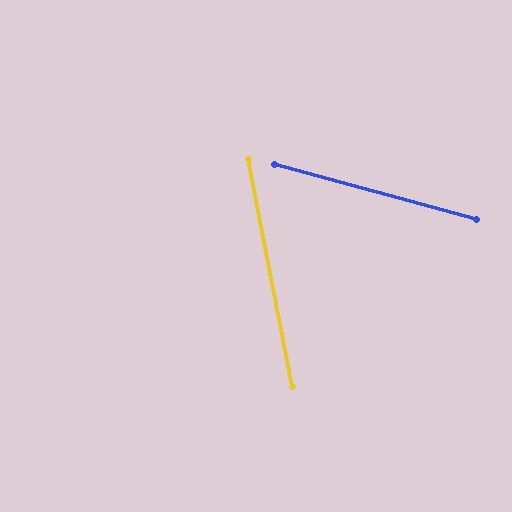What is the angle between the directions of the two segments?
Approximately 64 degrees.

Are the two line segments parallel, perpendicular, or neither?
Neither parallel nor perpendicular — they differ by about 64°.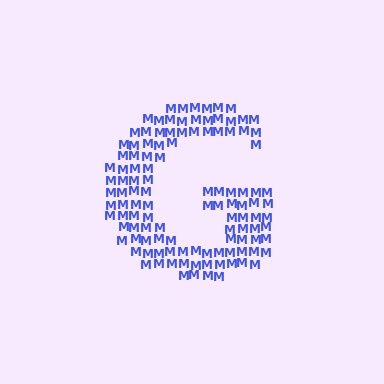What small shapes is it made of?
It is made of small letter M's.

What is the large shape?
The large shape is the letter G.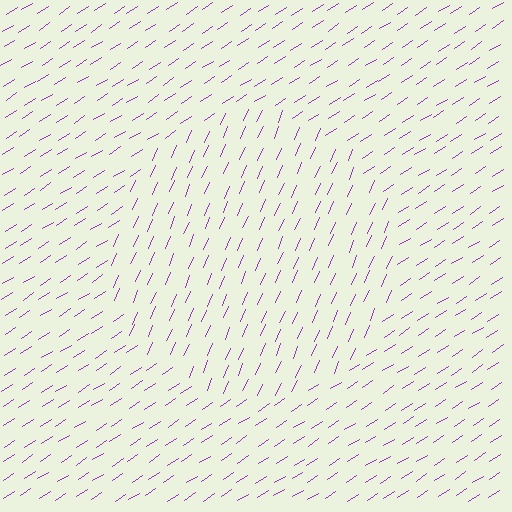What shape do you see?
I see a circle.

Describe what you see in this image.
The image is filled with small purple line segments. A circle region in the image has lines oriented differently from the surrounding lines, creating a visible texture boundary.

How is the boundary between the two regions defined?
The boundary is defined purely by a change in line orientation (approximately 34 degrees difference). All lines are the same color and thickness.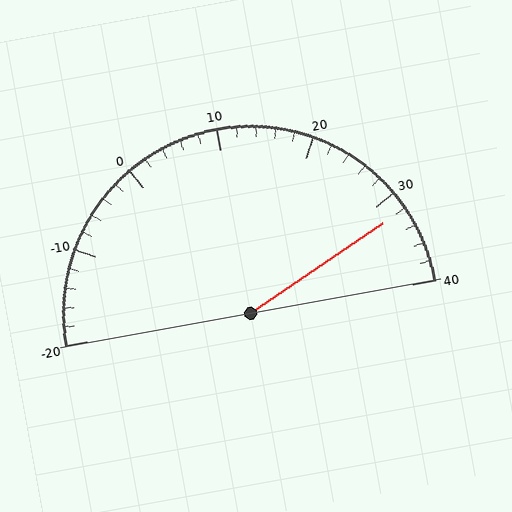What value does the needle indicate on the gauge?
The needle indicates approximately 32.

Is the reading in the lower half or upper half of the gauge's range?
The reading is in the upper half of the range (-20 to 40).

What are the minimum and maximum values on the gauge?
The gauge ranges from -20 to 40.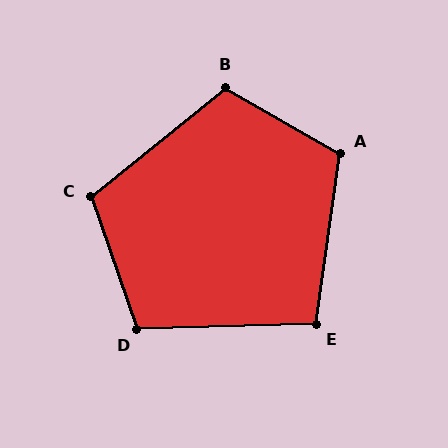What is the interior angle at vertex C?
Approximately 110 degrees (obtuse).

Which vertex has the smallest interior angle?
E, at approximately 100 degrees.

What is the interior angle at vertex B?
Approximately 111 degrees (obtuse).